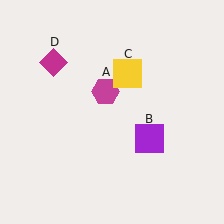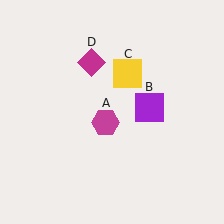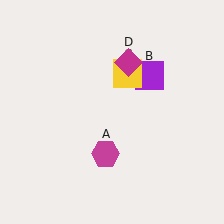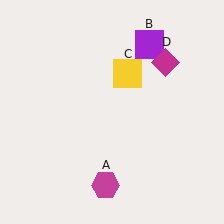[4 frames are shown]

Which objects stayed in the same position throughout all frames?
Yellow square (object C) remained stationary.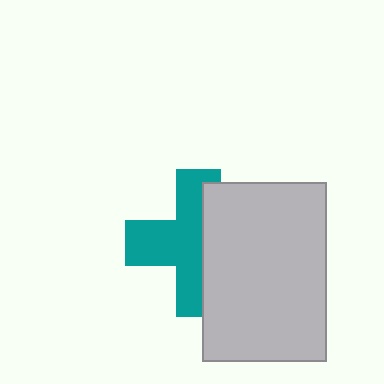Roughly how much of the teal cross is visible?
About half of it is visible (roughly 56%).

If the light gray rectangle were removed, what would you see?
You would see the complete teal cross.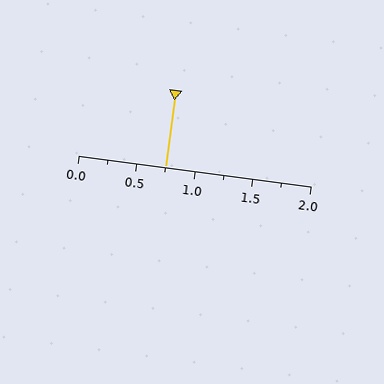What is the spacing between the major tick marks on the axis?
The major ticks are spaced 0.5 apart.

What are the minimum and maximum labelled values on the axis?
The axis runs from 0.0 to 2.0.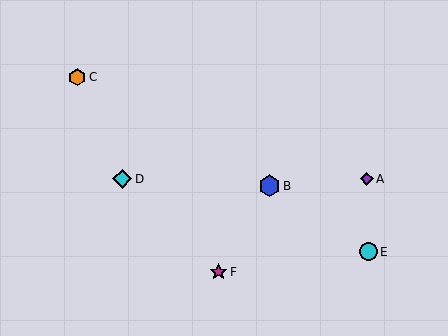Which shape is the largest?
The blue hexagon (labeled B) is the largest.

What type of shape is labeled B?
Shape B is a blue hexagon.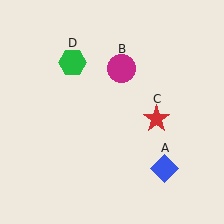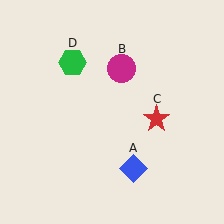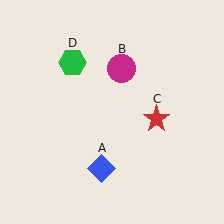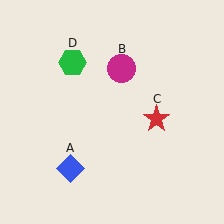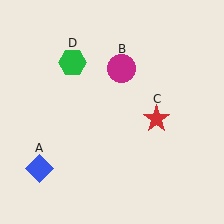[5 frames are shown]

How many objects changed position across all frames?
1 object changed position: blue diamond (object A).